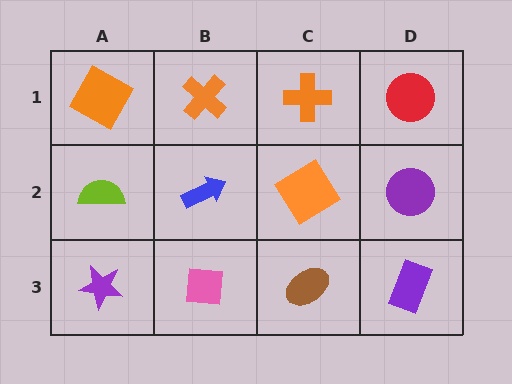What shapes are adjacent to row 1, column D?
A purple circle (row 2, column D), an orange cross (row 1, column C).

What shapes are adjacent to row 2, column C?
An orange cross (row 1, column C), a brown ellipse (row 3, column C), a blue arrow (row 2, column B), a purple circle (row 2, column D).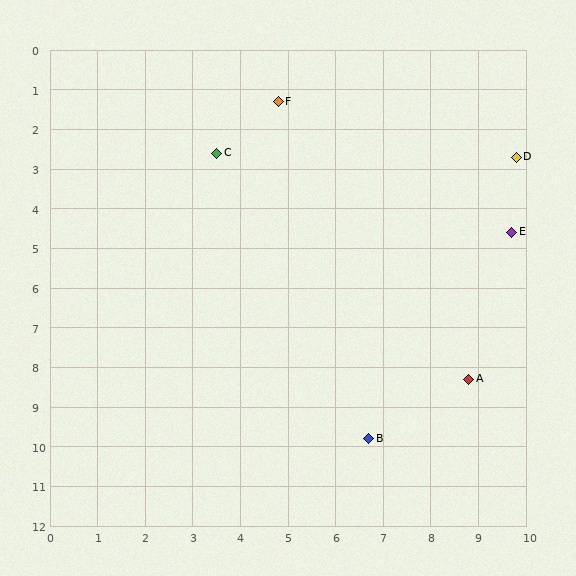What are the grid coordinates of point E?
Point E is at approximately (9.7, 4.6).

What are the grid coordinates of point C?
Point C is at approximately (3.5, 2.6).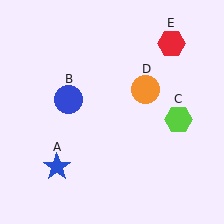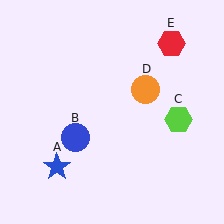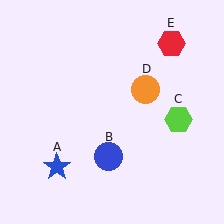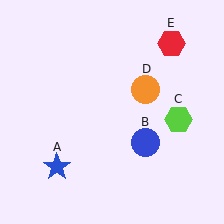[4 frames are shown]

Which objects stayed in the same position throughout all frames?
Blue star (object A) and lime hexagon (object C) and orange circle (object D) and red hexagon (object E) remained stationary.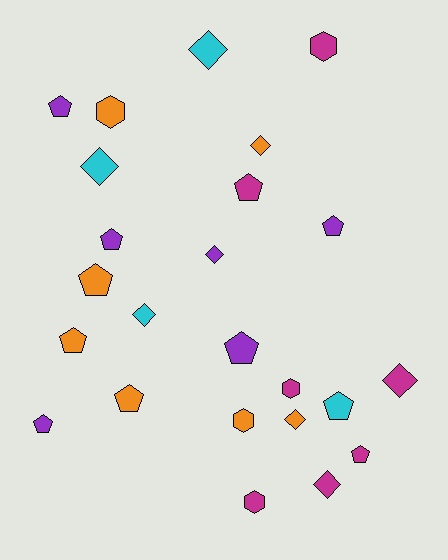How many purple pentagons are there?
There are 5 purple pentagons.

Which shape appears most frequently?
Pentagon, with 11 objects.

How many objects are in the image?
There are 24 objects.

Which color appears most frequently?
Magenta, with 7 objects.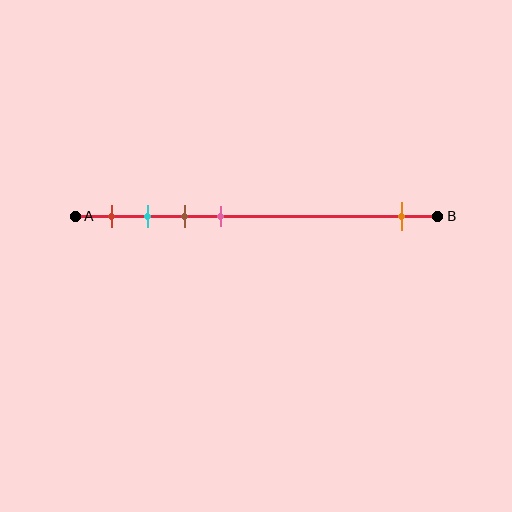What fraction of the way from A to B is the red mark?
The red mark is approximately 10% (0.1) of the way from A to B.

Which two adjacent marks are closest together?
The cyan and brown marks are the closest adjacent pair.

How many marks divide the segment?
There are 5 marks dividing the segment.